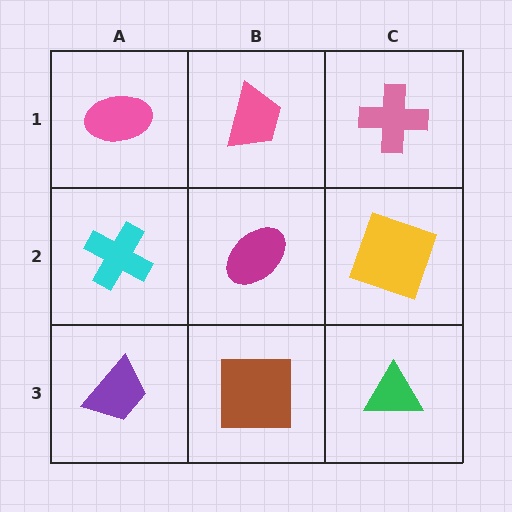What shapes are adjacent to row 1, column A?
A cyan cross (row 2, column A), a pink trapezoid (row 1, column B).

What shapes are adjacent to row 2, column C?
A pink cross (row 1, column C), a green triangle (row 3, column C), a magenta ellipse (row 2, column B).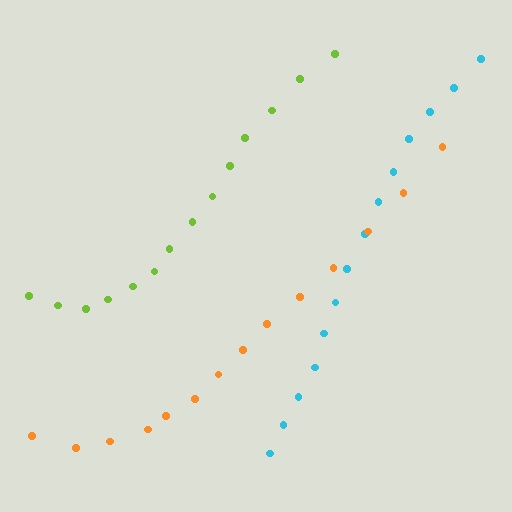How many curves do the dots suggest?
There are 3 distinct paths.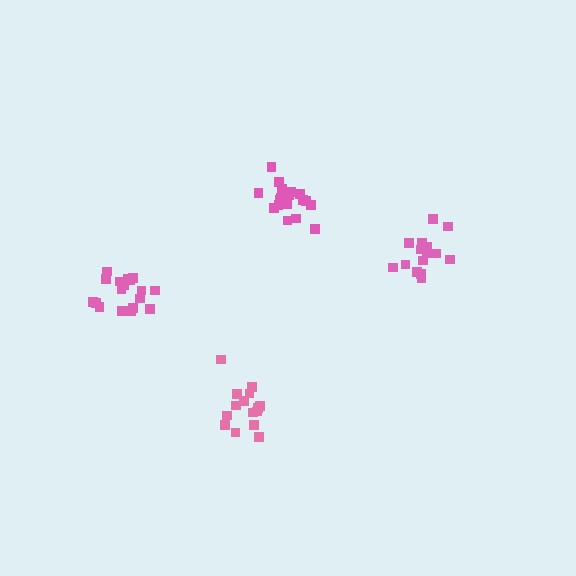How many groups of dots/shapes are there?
There are 4 groups.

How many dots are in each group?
Group 1: 15 dots, Group 2: 15 dots, Group 3: 18 dots, Group 4: 19 dots (67 total).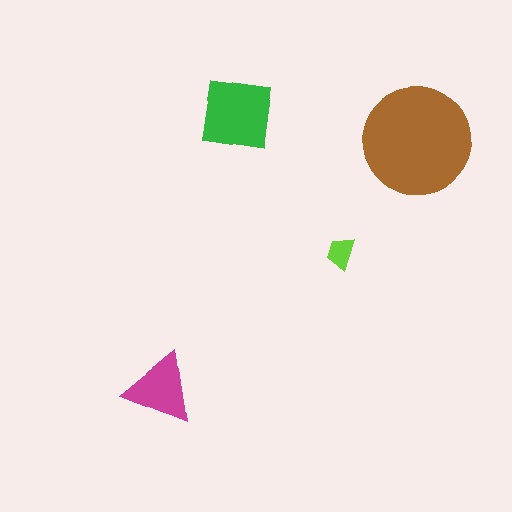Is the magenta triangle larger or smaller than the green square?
Smaller.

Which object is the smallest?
The lime trapezoid.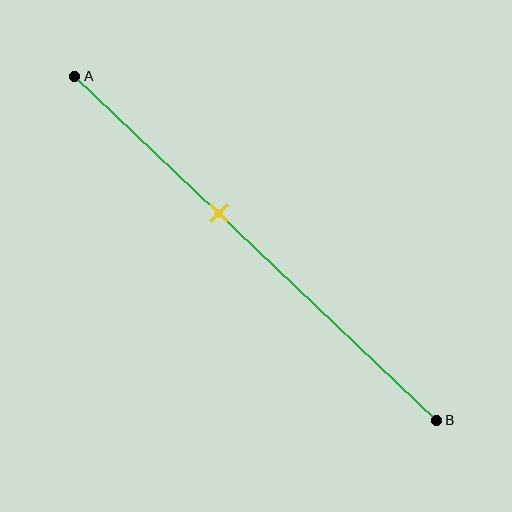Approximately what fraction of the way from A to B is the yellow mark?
The yellow mark is approximately 40% of the way from A to B.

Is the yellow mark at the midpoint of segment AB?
No, the mark is at about 40% from A, not at the 50% midpoint.